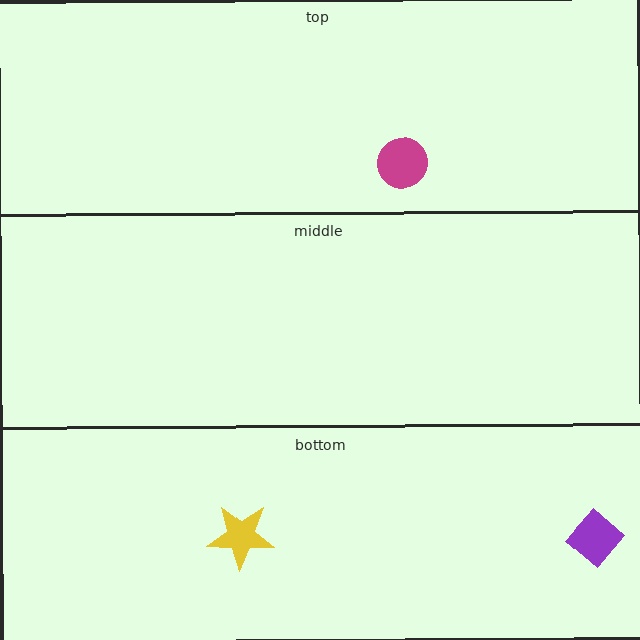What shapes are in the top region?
The magenta circle.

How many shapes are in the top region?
1.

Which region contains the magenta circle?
The top region.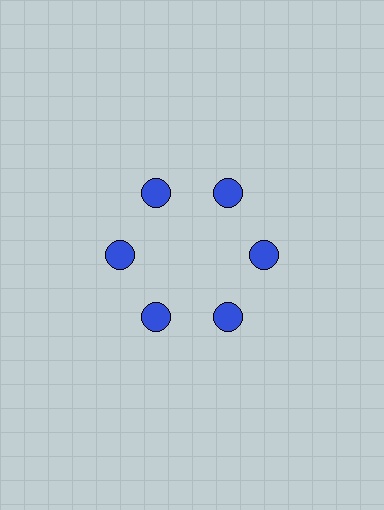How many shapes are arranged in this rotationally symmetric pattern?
There are 6 shapes, arranged in 6 groups of 1.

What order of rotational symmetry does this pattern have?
This pattern has 6-fold rotational symmetry.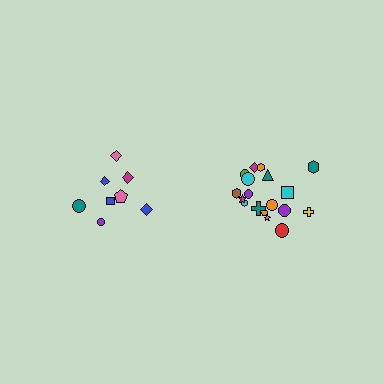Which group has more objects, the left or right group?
The right group.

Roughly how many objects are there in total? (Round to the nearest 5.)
Roughly 25 objects in total.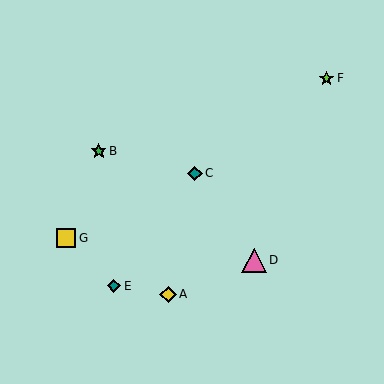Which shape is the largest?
The pink triangle (labeled D) is the largest.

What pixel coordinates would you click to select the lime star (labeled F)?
Click at (327, 78) to select the lime star F.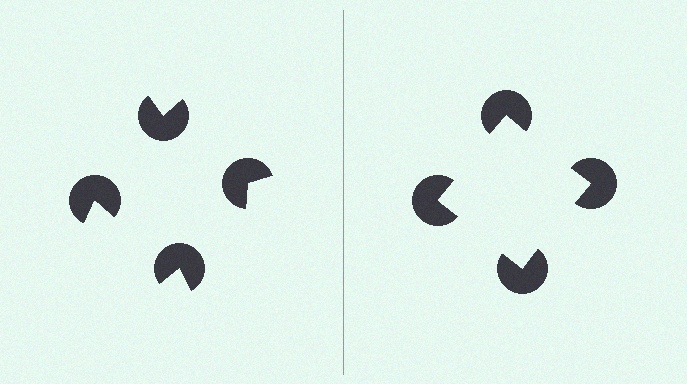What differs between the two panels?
The pac-man discs are positioned identically on both sides; only the wedge orientations differ. On the right they align to a square; on the left they are misaligned.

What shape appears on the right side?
An illusory square.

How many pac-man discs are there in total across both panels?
8 — 4 on each side.